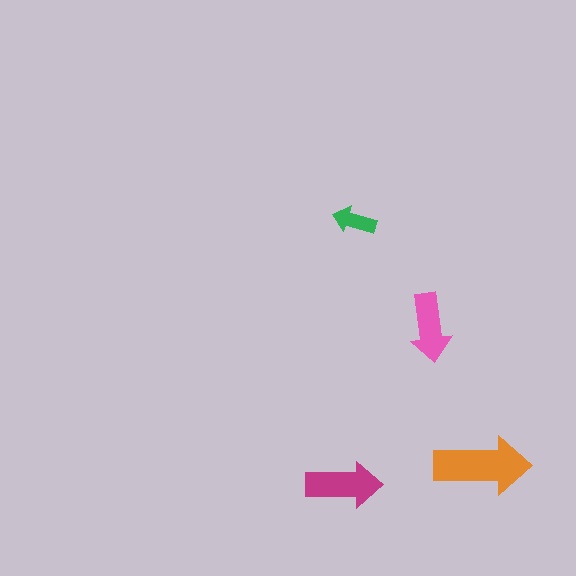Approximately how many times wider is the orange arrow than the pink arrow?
About 1.5 times wider.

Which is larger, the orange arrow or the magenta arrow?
The orange one.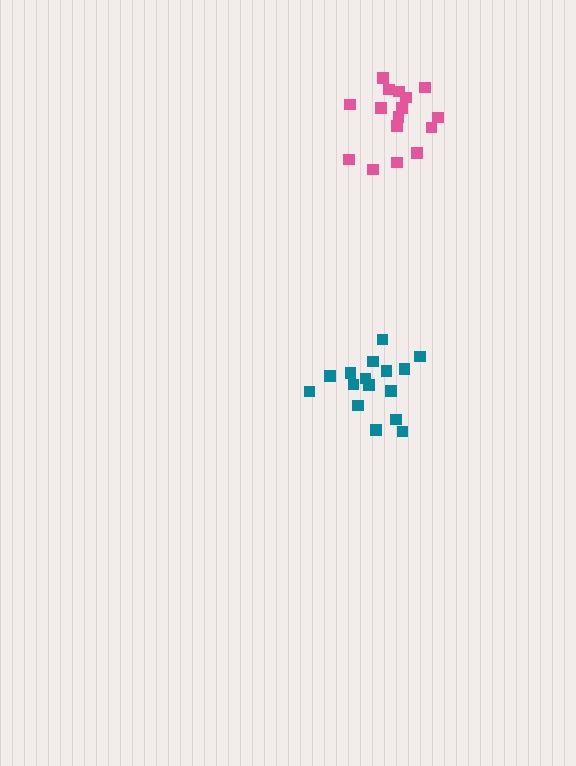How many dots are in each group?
Group 1: 16 dots, Group 2: 16 dots (32 total).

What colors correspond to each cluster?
The clusters are colored: pink, teal.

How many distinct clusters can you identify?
There are 2 distinct clusters.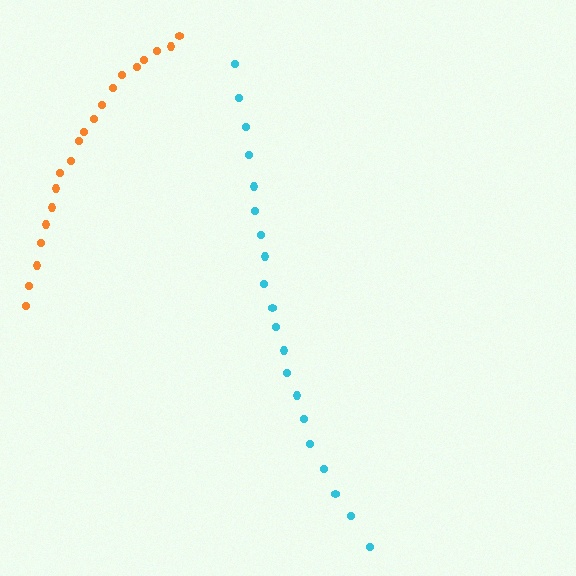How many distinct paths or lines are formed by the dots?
There are 2 distinct paths.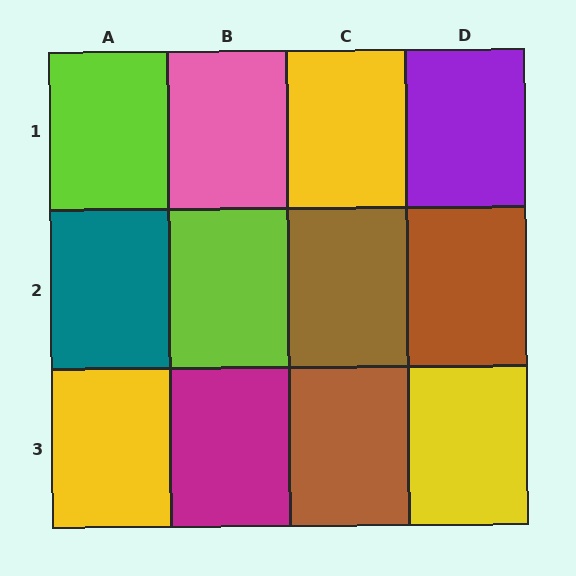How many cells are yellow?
3 cells are yellow.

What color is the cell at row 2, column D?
Brown.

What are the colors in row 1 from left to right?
Lime, pink, yellow, purple.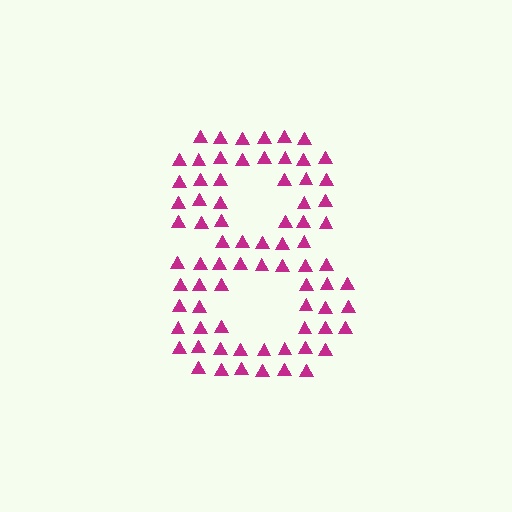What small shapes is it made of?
It is made of small triangles.